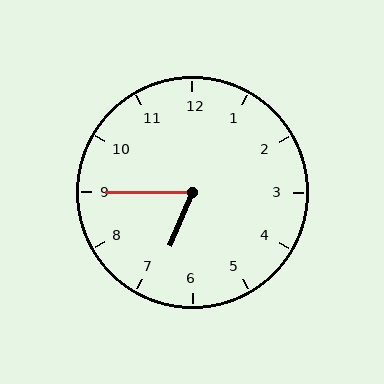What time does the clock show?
6:45.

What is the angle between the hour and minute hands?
Approximately 68 degrees.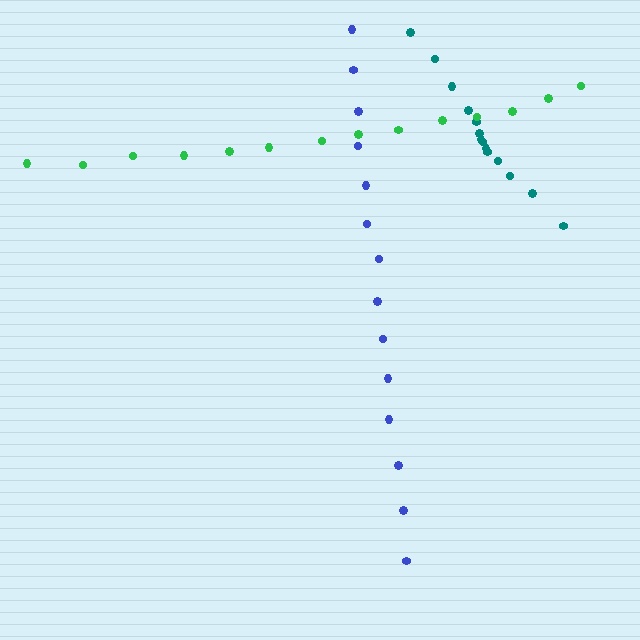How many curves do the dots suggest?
There are 3 distinct paths.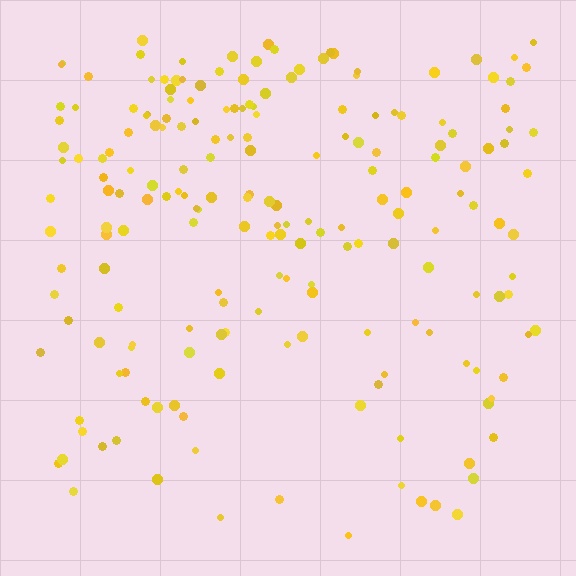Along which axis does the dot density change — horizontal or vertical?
Vertical.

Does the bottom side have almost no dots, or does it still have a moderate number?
Still a moderate number, just noticeably fewer than the top.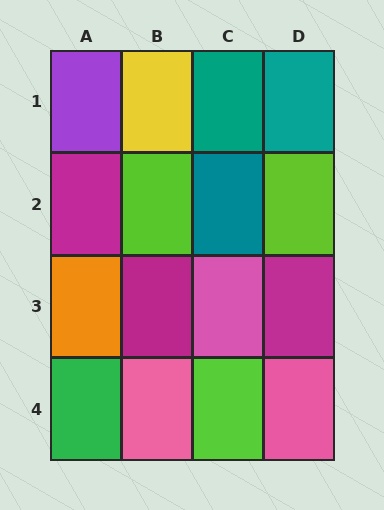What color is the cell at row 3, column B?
Magenta.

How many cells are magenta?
3 cells are magenta.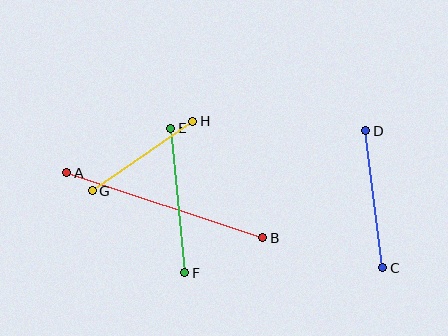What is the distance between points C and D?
The distance is approximately 138 pixels.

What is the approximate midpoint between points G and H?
The midpoint is at approximately (143, 156) pixels.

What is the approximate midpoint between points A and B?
The midpoint is at approximately (165, 205) pixels.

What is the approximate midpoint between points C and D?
The midpoint is at approximately (374, 199) pixels.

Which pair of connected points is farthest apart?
Points A and B are farthest apart.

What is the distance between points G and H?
The distance is approximately 122 pixels.